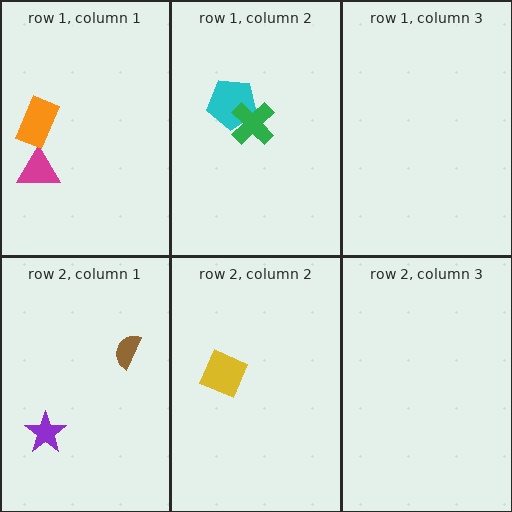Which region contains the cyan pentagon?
The row 1, column 2 region.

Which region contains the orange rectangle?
The row 1, column 1 region.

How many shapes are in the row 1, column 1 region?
2.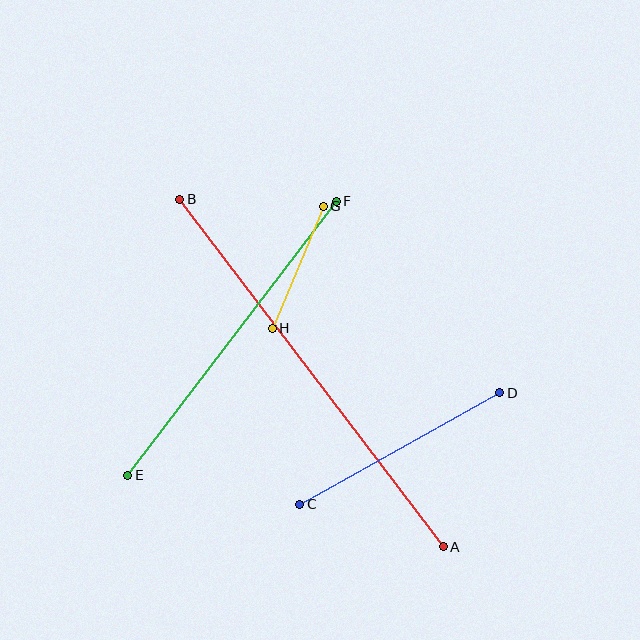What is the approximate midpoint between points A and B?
The midpoint is at approximately (312, 373) pixels.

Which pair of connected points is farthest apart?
Points A and B are farthest apart.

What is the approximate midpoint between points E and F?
The midpoint is at approximately (232, 338) pixels.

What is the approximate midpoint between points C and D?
The midpoint is at approximately (400, 449) pixels.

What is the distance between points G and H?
The distance is approximately 132 pixels.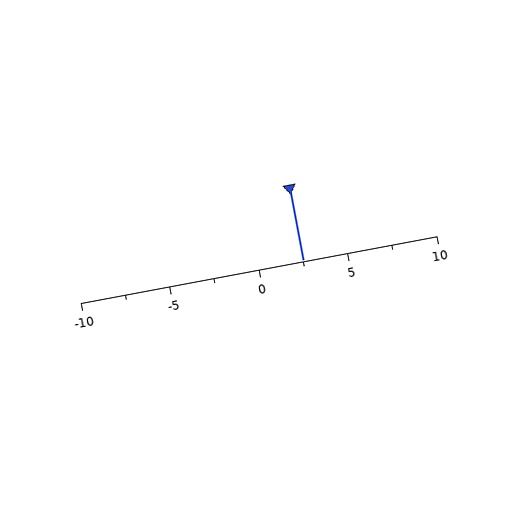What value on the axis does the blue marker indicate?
The marker indicates approximately 2.5.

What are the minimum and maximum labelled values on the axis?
The axis runs from -10 to 10.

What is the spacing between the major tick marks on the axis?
The major ticks are spaced 5 apart.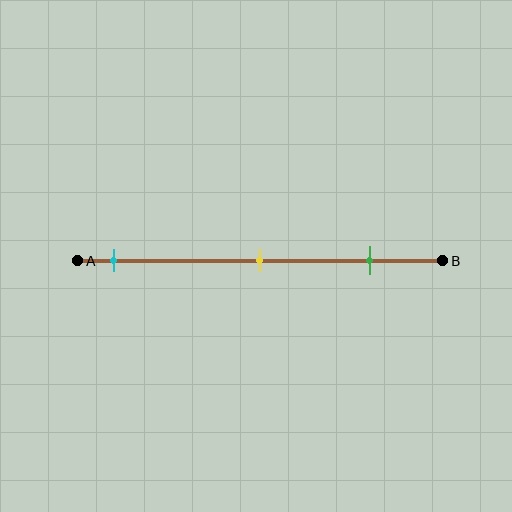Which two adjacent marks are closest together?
The yellow and green marks are the closest adjacent pair.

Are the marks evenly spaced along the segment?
Yes, the marks are approximately evenly spaced.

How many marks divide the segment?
There are 3 marks dividing the segment.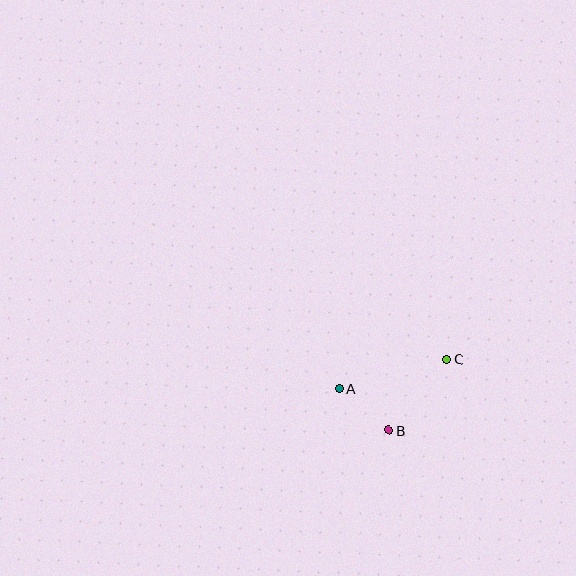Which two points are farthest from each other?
Points A and C are farthest from each other.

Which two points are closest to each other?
Points A and B are closest to each other.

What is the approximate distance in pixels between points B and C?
The distance between B and C is approximately 92 pixels.